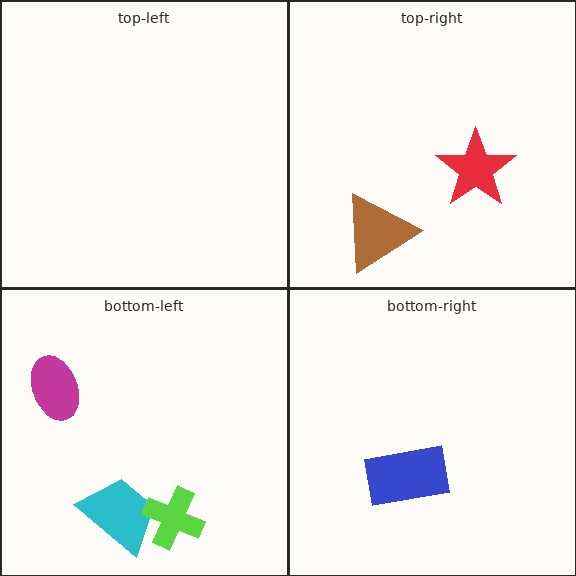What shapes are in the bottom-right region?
The blue rectangle.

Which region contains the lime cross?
The bottom-left region.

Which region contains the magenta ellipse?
The bottom-left region.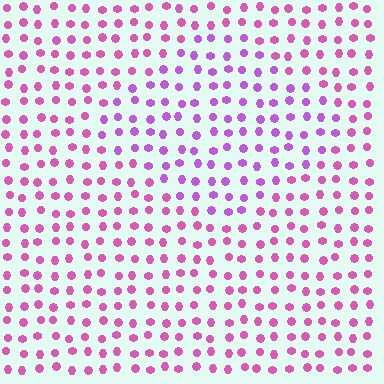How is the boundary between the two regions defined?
The boundary is defined purely by a slight shift in hue (about 29 degrees). Spacing, size, and orientation are identical on both sides.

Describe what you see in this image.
The image is filled with small pink elements in a uniform arrangement. A diamond-shaped region is visible where the elements are tinted to a slightly different hue, forming a subtle color boundary.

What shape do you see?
I see a diamond.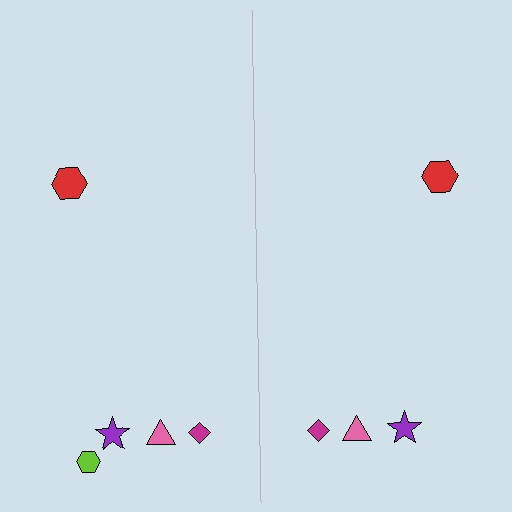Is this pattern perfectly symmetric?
No, the pattern is not perfectly symmetric. A lime hexagon is missing from the right side.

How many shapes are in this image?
There are 9 shapes in this image.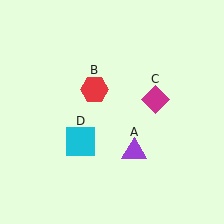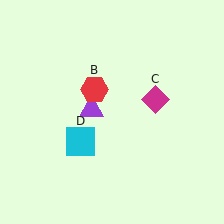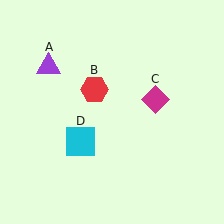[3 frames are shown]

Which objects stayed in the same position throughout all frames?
Red hexagon (object B) and magenta diamond (object C) and cyan square (object D) remained stationary.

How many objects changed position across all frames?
1 object changed position: purple triangle (object A).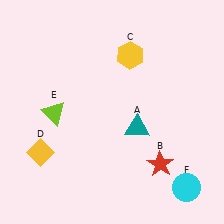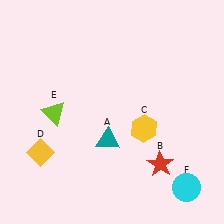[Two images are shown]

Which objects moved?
The objects that moved are: the teal triangle (A), the yellow hexagon (C).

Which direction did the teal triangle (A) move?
The teal triangle (A) moved left.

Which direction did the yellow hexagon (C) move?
The yellow hexagon (C) moved down.